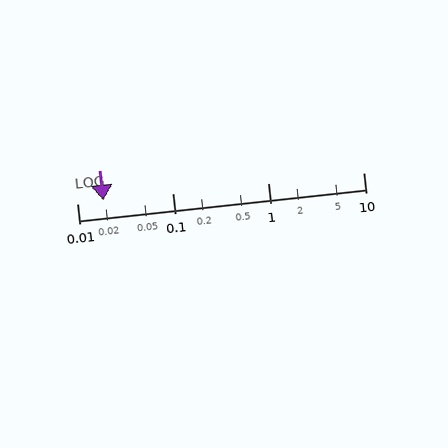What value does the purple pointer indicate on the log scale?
The pointer indicates approximately 0.019.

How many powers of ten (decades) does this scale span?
The scale spans 3 decades, from 0.01 to 10.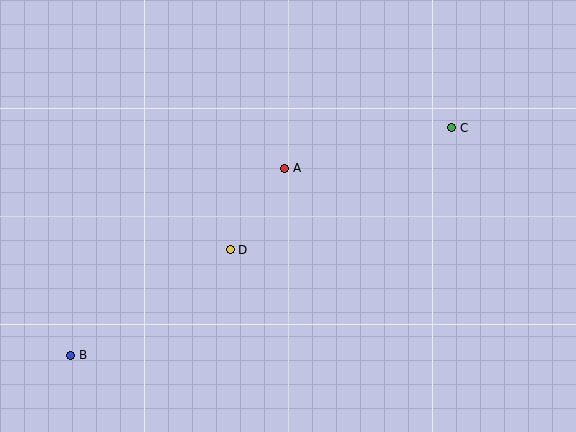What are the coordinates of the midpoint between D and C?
The midpoint between D and C is at (341, 189).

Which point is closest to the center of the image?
Point A at (285, 168) is closest to the center.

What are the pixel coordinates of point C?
Point C is at (452, 128).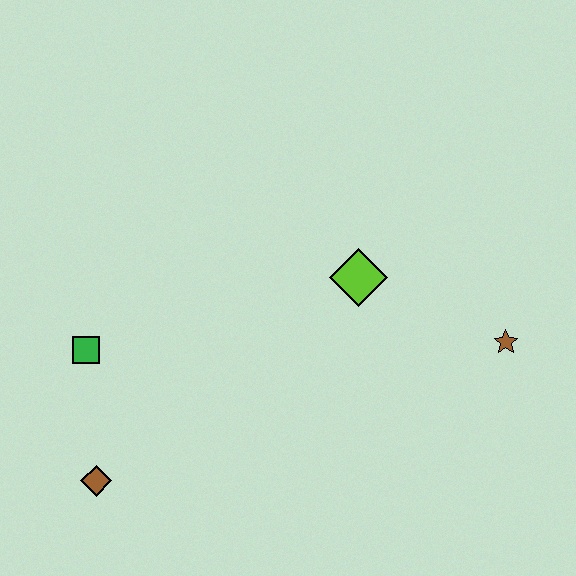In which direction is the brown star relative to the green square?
The brown star is to the right of the green square.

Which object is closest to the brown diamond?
The green square is closest to the brown diamond.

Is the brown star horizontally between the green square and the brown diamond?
No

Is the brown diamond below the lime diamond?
Yes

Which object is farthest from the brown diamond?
The brown star is farthest from the brown diamond.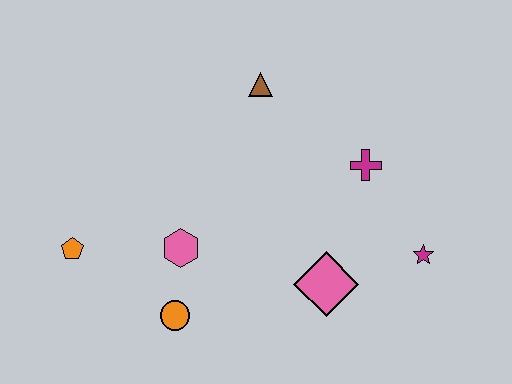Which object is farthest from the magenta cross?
The orange pentagon is farthest from the magenta cross.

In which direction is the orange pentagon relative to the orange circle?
The orange pentagon is to the left of the orange circle.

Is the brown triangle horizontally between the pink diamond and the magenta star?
No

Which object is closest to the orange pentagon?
The pink hexagon is closest to the orange pentagon.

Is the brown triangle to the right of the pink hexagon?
Yes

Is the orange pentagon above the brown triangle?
No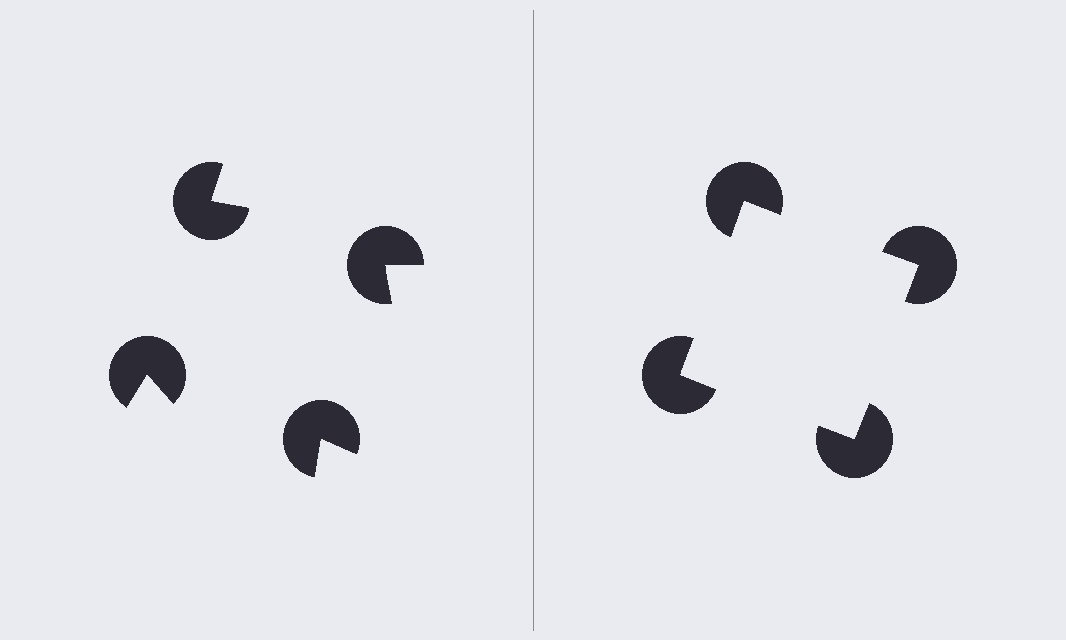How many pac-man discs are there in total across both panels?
8 — 4 on each side.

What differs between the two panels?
The pac-man discs are positioned identically on both sides; only the wedge orientations differ. On the right they align to a square; on the left they are misaligned.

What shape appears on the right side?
An illusory square.